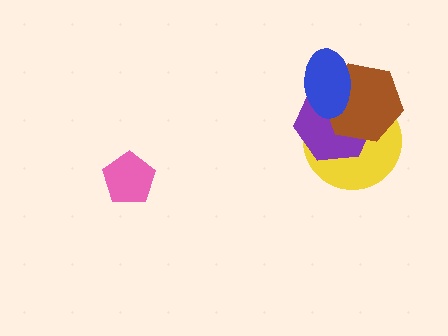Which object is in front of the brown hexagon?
The blue ellipse is in front of the brown hexagon.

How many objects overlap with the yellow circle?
3 objects overlap with the yellow circle.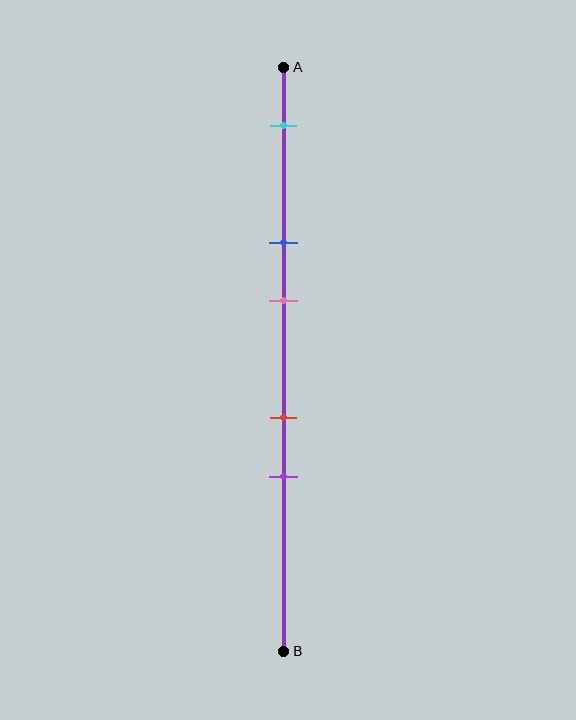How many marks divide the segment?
There are 5 marks dividing the segment.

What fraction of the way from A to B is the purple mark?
The purple mark is approximately 70% (0.7) of the way from A to B.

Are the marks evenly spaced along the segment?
No, the marks are not evenly spaced.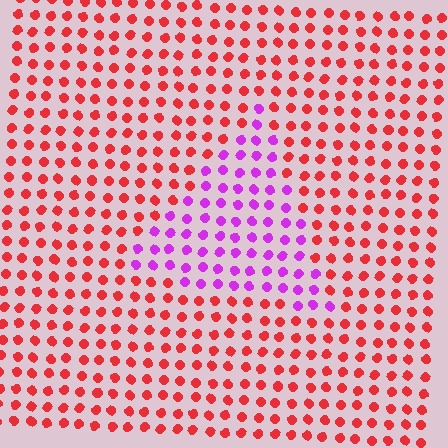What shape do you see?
I see a triangle.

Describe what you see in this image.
The image is filled with small red elements in a uniform arrangement. A triangle-shaped region is visible where the elements are tinted to a slightly different hue, forming a subtle color boundary.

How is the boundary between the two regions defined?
The boundary is defined purely by a slight shift in hue (about 63 degrees). Spacing, size, and orientation are identical on both sides.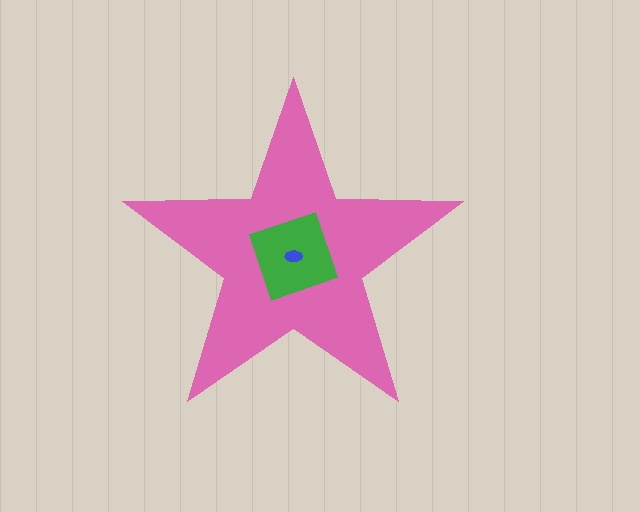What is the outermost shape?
The pink star.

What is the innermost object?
The blue ellipse.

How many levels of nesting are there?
3.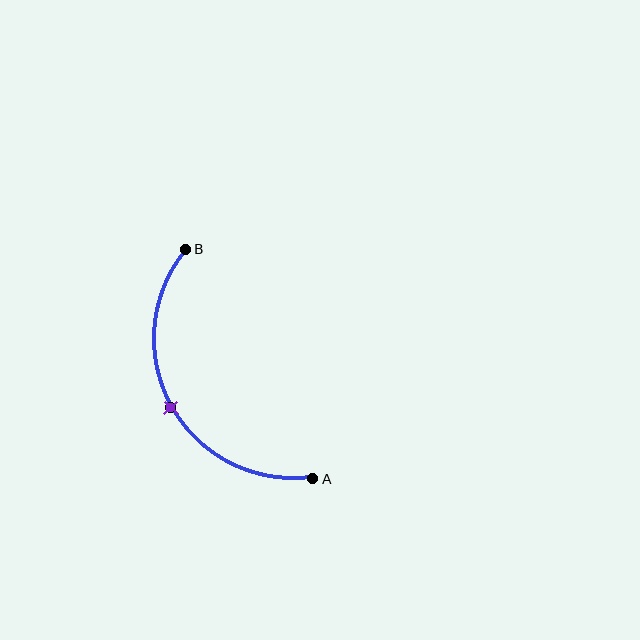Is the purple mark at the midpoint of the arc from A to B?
Yes. The purple mark lies on the arc at equal arc-length from both A and B — it is the arc midpoint.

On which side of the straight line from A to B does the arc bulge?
The arc bulges to the left of the straight line connecting A and B.